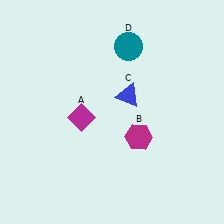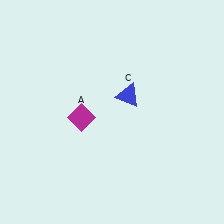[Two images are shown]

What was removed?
The teal circle (D), the magenta hexagon (B) were removed in Image 2.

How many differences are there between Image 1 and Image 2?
There are 2 differences between the two images.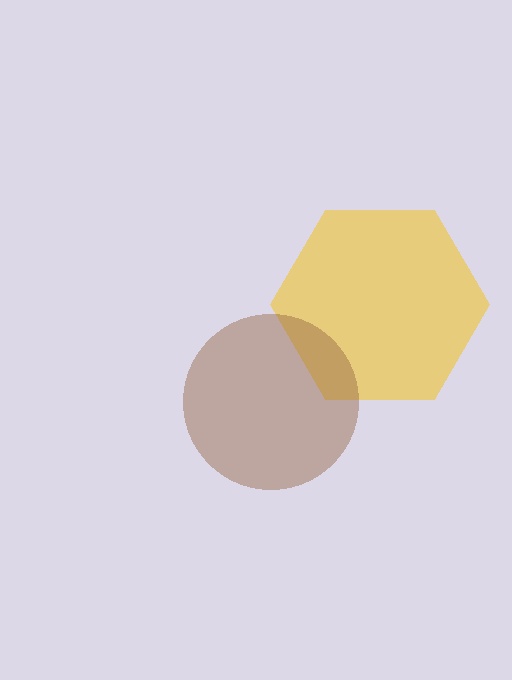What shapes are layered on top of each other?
The layered shapes are: a yellow hexagon, a brown circle.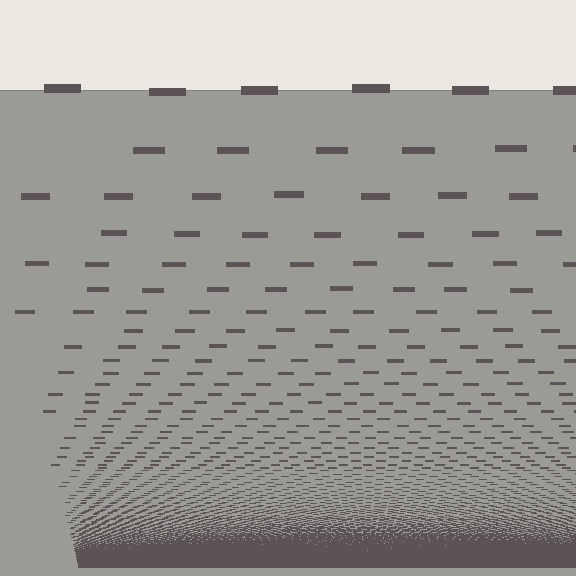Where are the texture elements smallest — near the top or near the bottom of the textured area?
Near the bottom.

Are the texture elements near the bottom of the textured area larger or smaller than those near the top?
Smaller. The gradient is inverted — elements near the bottom are smaller and denser.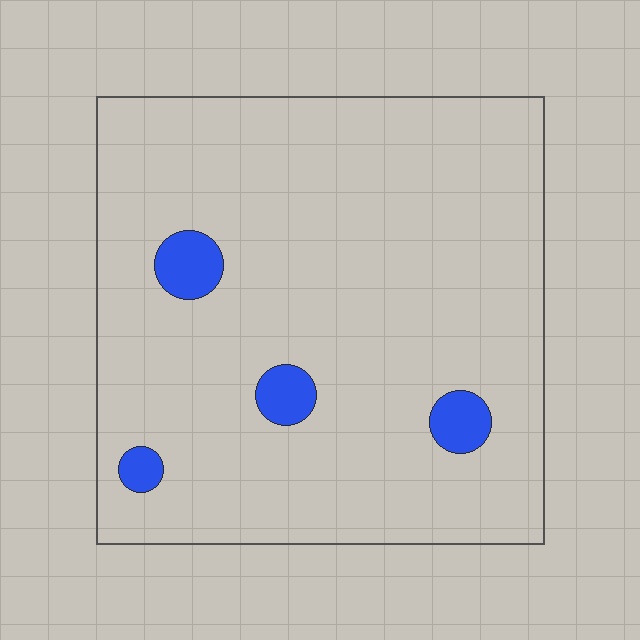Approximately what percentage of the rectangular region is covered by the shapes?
Approximately 5%.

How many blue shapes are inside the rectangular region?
4.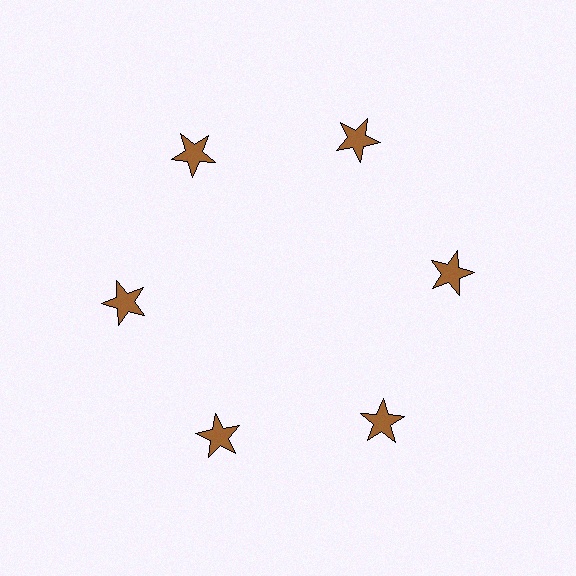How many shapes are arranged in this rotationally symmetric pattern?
There are 6 shapes, arranged in 6 groups of 1.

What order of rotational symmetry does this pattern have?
This pattern has 6-fold rotational symmetry.